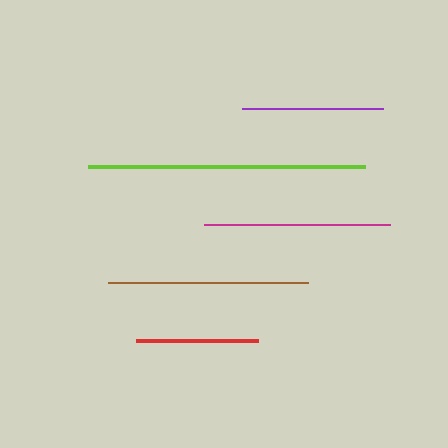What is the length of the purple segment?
The purple segment is approximately 141 pixels long.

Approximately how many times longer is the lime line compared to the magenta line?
The lime line is approximately 1.5 times the length of the magenta line.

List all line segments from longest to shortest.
From longest to shortest: lime, brown, magenta, purple, red.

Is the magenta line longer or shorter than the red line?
The magenta line is longer than the red line.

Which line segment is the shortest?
The red line is the shortest at approximately 122 pixels.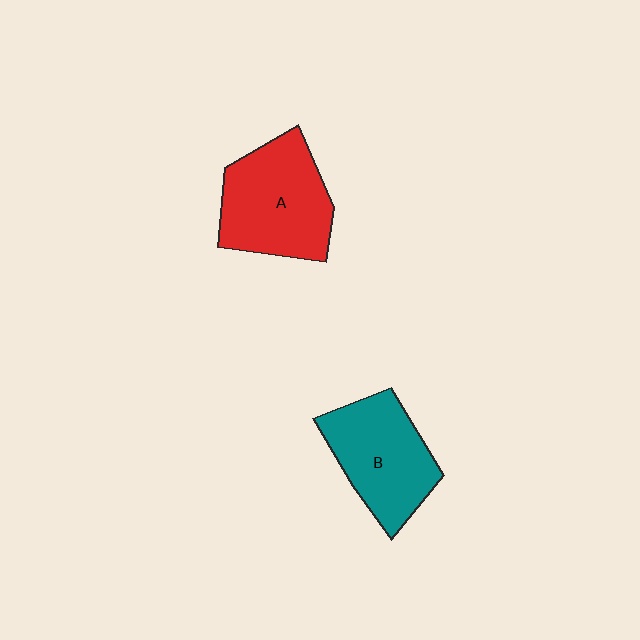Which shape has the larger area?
Shape A (red).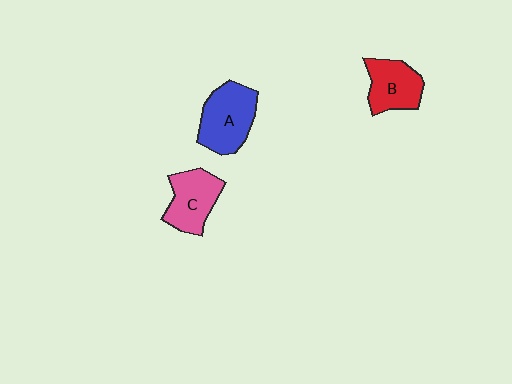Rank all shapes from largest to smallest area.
From largest to smallest: A (blue), C (pink), B (red).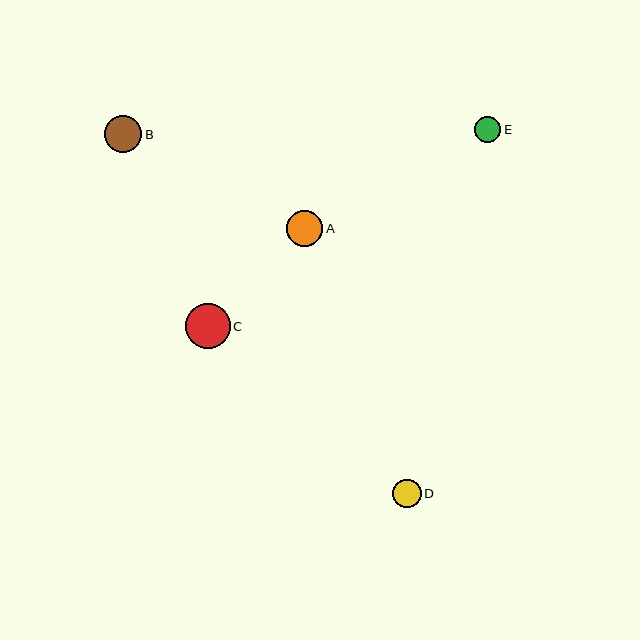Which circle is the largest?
Circle C is the largest with a size of approximately 45 pixels.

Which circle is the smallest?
Circle E is the smallest with a size of approximately 27 pixels.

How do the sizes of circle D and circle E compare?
Circle D and circle E are approximately the same size.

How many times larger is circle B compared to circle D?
Circle B is approximately 1.3 times the size of circle D.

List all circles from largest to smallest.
From largest to smallest: C, B, A, D, E.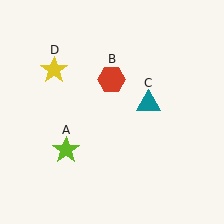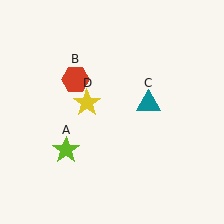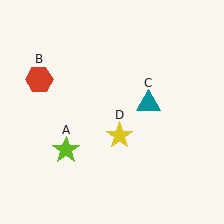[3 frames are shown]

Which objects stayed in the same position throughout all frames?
Lime star (object A) and teal triangle (object C) remained stationary.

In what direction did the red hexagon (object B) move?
The red hexagon (object B) moved left.